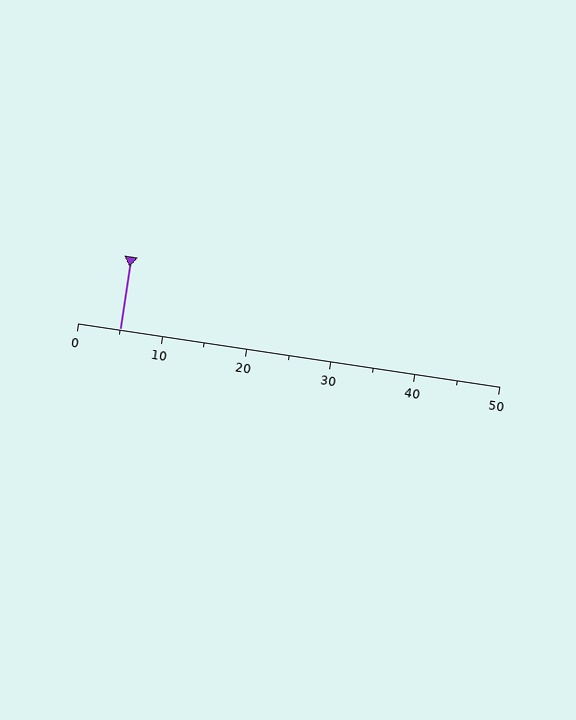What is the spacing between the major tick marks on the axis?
The major ticks are spaced 10 apart.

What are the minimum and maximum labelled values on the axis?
The axis runs from 0 to 50.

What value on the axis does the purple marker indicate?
The marker indicates approximately 5.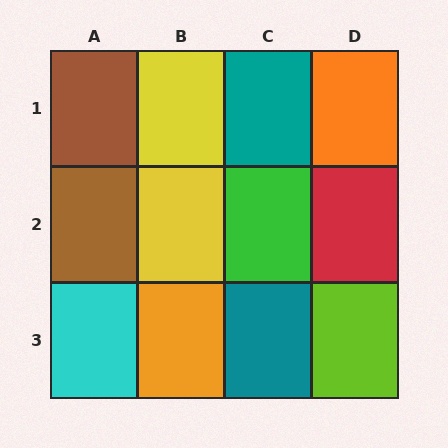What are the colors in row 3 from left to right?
Cyan, orange, teal, lime.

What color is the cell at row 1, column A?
Brown.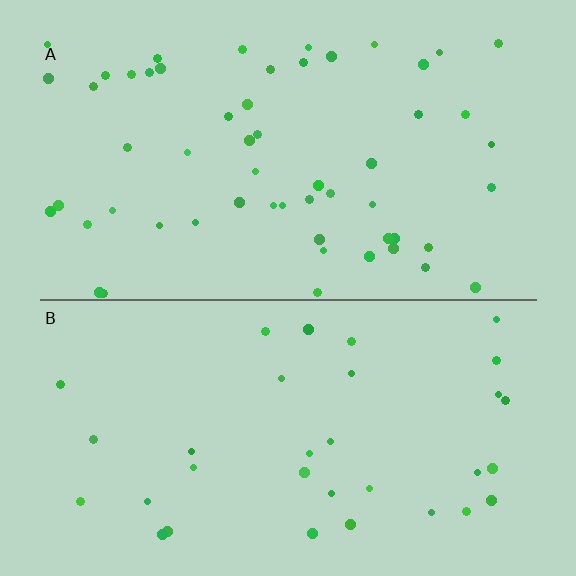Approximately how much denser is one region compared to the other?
Approximately 1.7× — region A over region B.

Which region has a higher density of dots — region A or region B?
A (the top).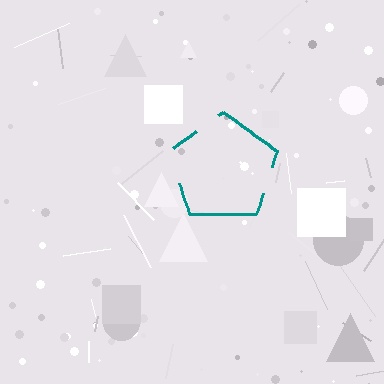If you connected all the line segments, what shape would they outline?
They would outline a pentagon.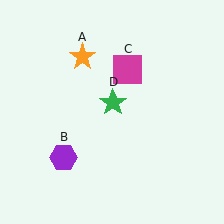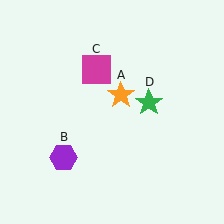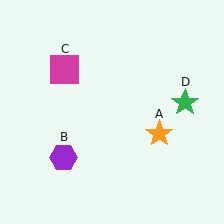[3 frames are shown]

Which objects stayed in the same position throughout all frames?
Purple hexagon (object B) remained stationary.